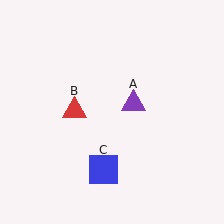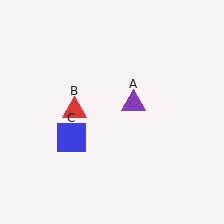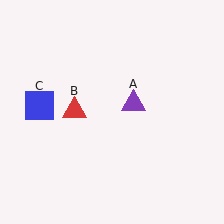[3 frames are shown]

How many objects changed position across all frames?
1 object changed position: blue square (object C).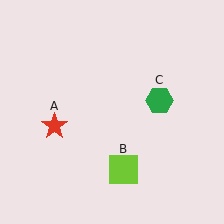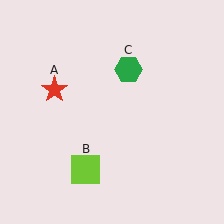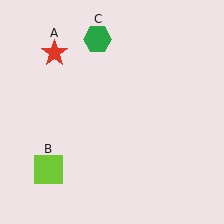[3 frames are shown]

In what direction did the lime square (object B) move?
The lime square (object B) moved left.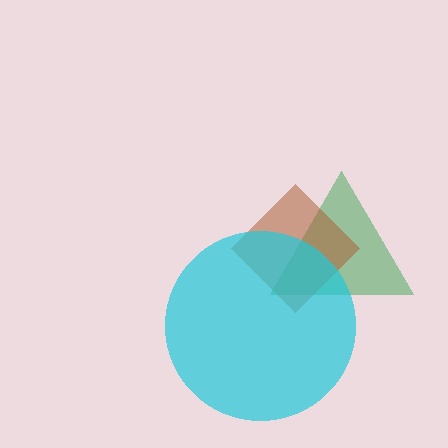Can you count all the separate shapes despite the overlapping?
Yes, there are 3 separate shapes.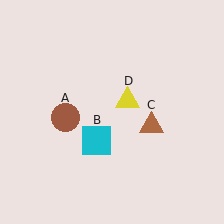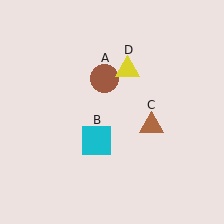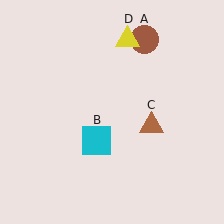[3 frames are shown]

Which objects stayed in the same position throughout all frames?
Cyan square (object B) and brown triangle (object C) remained stationary.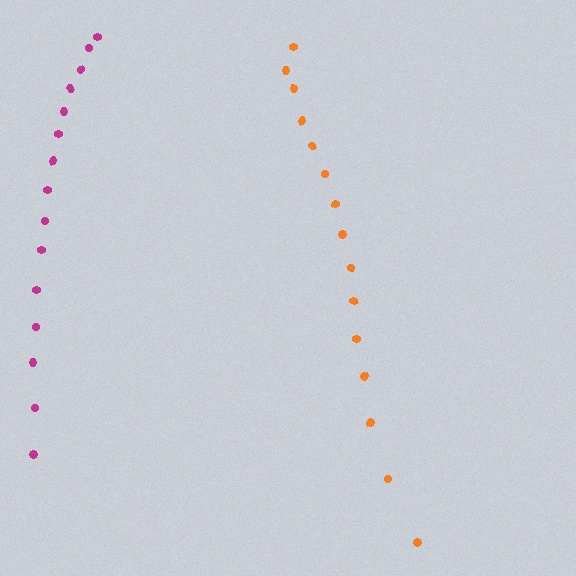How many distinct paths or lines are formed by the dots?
There are 2 distinct paths.